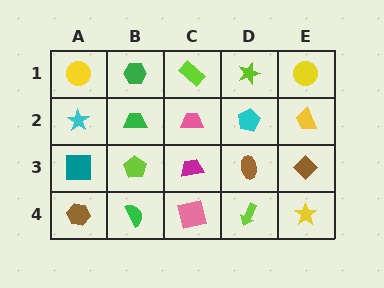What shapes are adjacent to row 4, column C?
A magenta trapezoid (row 3, column C), a green semicircle (row 4, column B), a lime arrow (row 4, column D).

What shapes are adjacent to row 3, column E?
A yellow trapezoid (row 2, column E), a yellow star (row 4, column E), a brown ellipse (row 3, column D).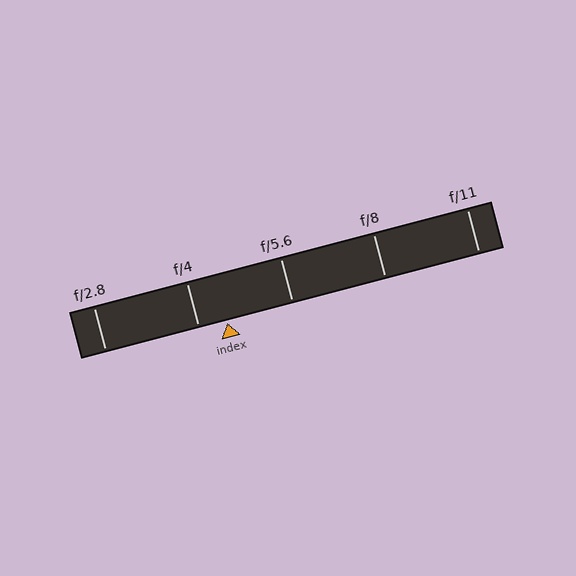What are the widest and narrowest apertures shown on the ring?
The widest aperture shown is f/2.8 and the narrowest is f/11.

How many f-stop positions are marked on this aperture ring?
There are 5 f-stop positions marked.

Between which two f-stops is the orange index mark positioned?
The index mark is between f/4 and f/5.6.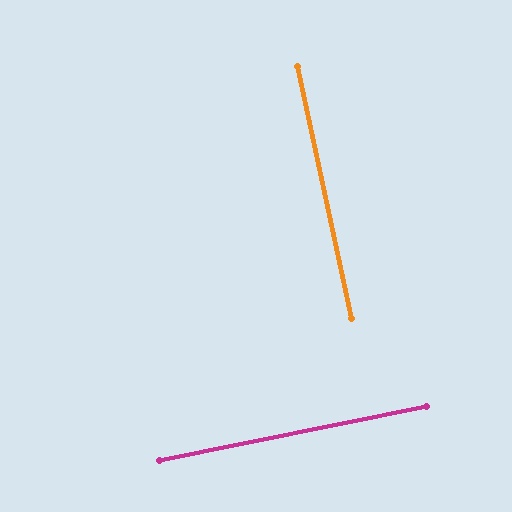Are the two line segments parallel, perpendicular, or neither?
Perpendicular — they meet at approximately 90°.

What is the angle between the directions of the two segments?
Approximately 90 degrees.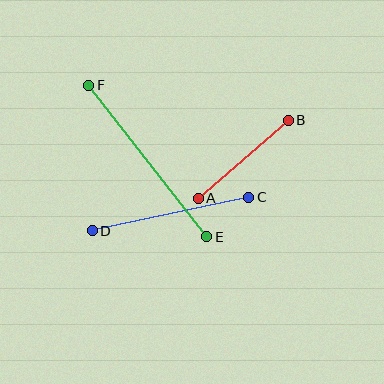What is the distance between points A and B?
The distance is approximately 119 pixels.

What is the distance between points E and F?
The distance is approximately 192 pixels.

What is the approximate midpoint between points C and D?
The midpoint is at approximately (170, 214) pixels.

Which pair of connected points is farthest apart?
Points E and F are farthest apart.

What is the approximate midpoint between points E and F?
The midpoint is at approximately (148, 161) pixels.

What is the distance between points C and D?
The distance is approximately 160 pixels.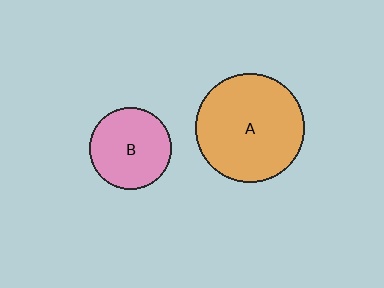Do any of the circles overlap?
No, none of the circles overlap.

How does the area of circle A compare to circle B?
Approximately 1.8 times.